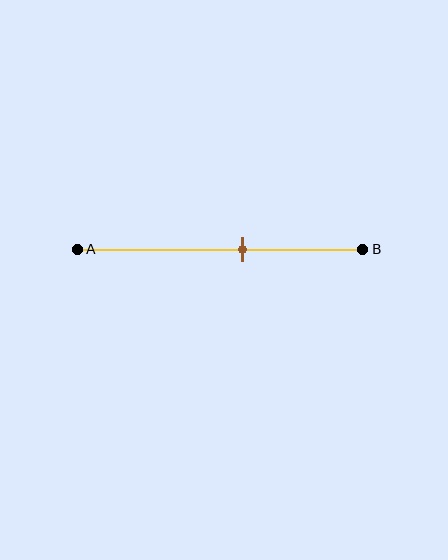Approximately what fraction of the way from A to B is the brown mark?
The brown mark is approximately 60% of the way from A to B.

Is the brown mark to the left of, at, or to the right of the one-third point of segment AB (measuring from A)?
The brown mark is to the right of the one-third point of segment AB.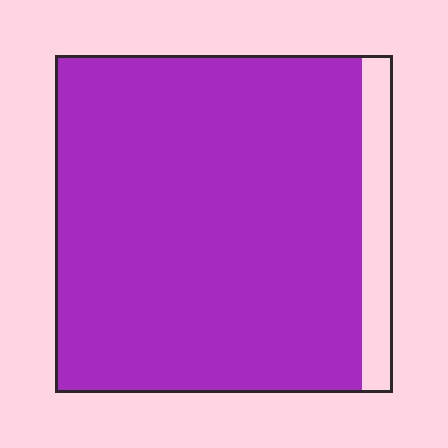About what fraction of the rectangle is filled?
About nine tenths (9/10).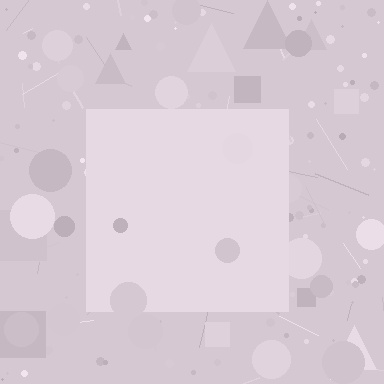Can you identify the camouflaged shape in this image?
The camouflaged shape is a square.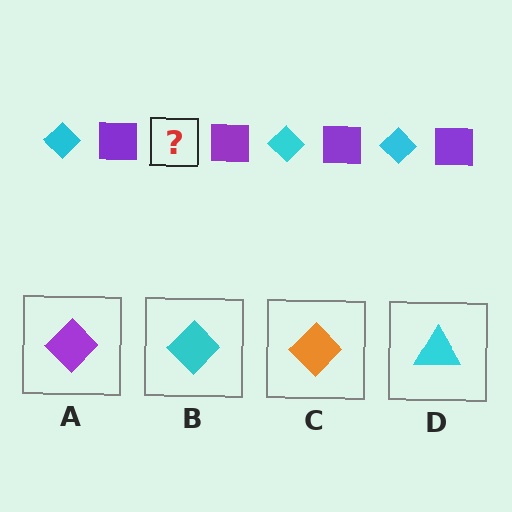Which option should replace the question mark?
Option B.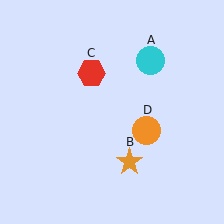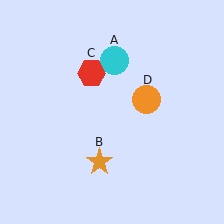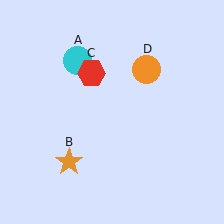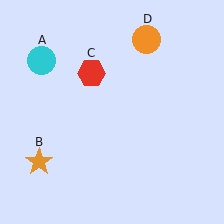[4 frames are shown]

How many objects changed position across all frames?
3 objects changed position: cyan circle (object A), orange star (object B), orange circle (object D).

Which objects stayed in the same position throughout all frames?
Red hexagon (object C) remained stationary.